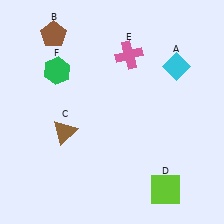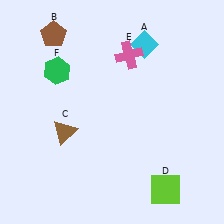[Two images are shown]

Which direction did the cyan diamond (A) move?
The cyan diamond (A) moved left.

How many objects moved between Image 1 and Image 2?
1 object moved between the two images.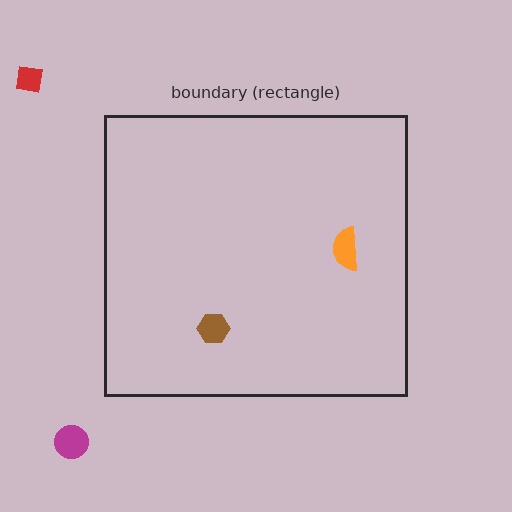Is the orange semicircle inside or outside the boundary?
Inside.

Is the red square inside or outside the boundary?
Outside.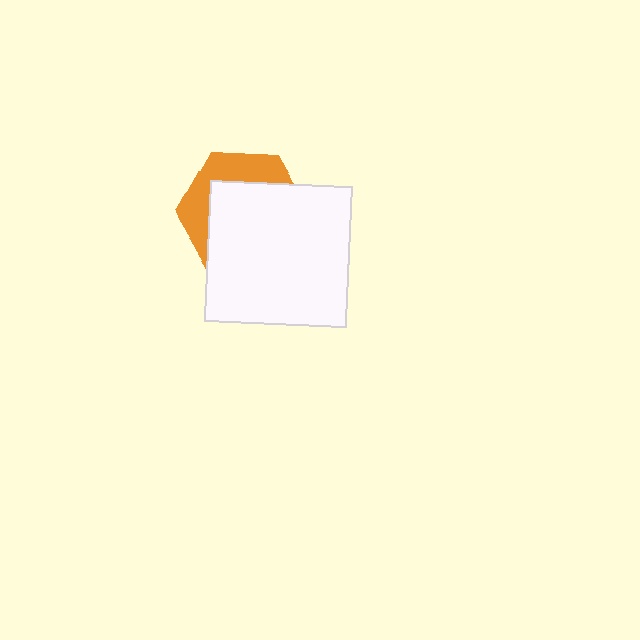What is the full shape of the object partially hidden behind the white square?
The partially hidden object is an orange hexagon.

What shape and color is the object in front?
The object in front is a white square.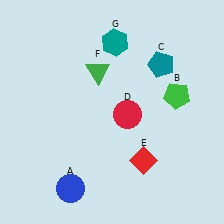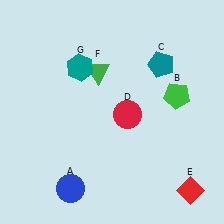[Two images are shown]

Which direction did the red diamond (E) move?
The red diamond (E) moved right.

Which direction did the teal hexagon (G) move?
The teal hexagon (G) moved left.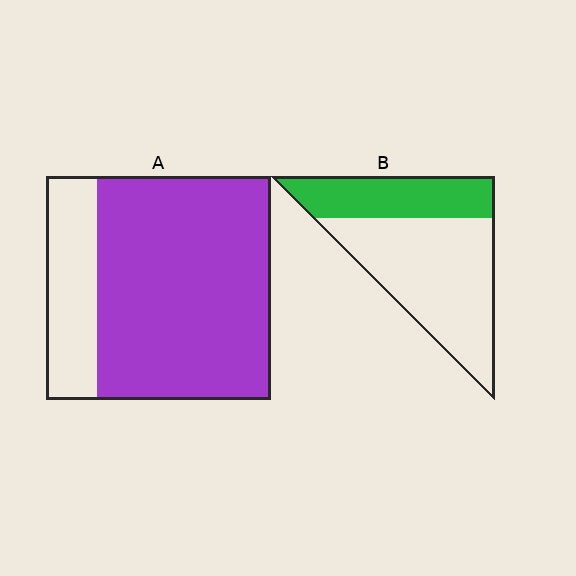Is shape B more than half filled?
No.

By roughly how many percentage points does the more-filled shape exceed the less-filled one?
By roughly 45 percentage points (A over B).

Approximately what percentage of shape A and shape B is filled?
A is approximately 75% and B is approximately 35%.